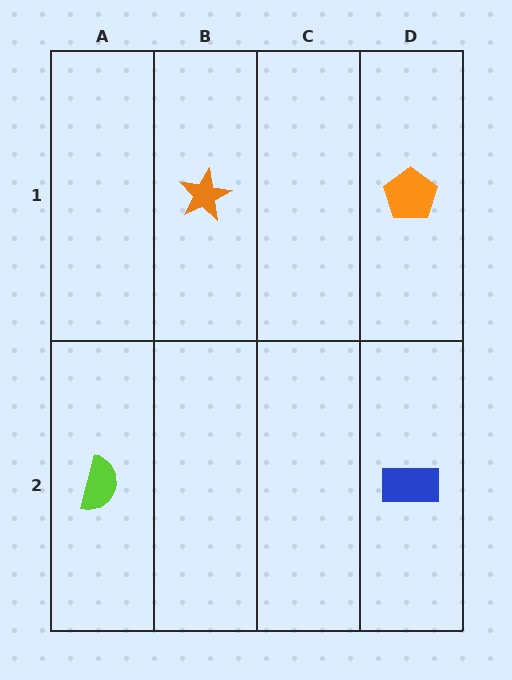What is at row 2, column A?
A lime semicircle.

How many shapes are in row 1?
2 shapes.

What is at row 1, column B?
An orange star.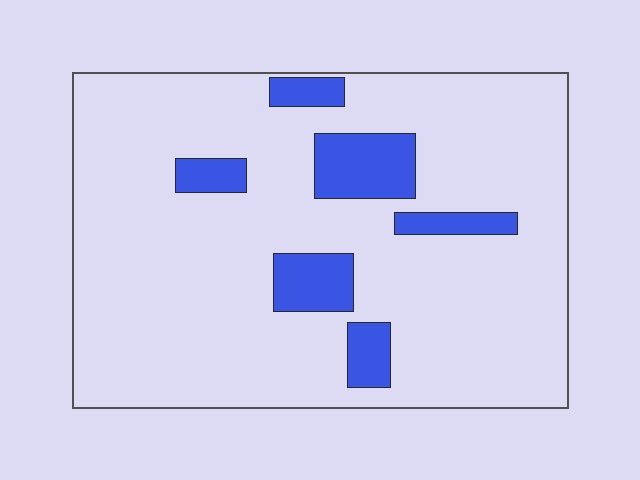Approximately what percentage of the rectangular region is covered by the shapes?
Approximately 15%.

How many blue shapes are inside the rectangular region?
6.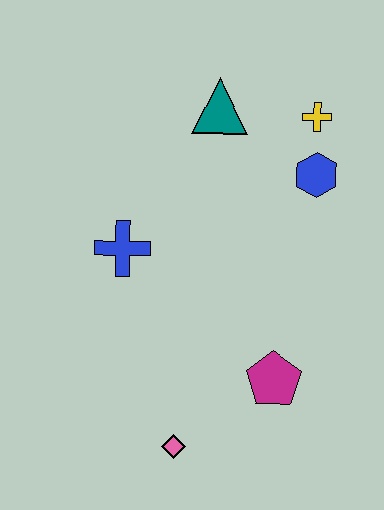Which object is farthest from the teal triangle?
The pink diamond is farthest from the teal triangle.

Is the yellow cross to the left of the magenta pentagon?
No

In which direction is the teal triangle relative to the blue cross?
The teal triangle is above the blue cross.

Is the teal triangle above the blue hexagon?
Yes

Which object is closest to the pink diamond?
The magenta pentagon is closest to the pink diamond.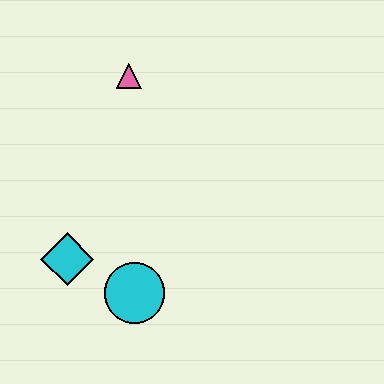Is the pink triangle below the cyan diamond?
No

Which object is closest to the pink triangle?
The cyan diamond is closest to the pink triangle.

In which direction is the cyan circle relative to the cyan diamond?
The cyan circle is to the right of the cyan diamond.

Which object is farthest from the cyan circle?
The pink triangle is farthest from the cyan circle.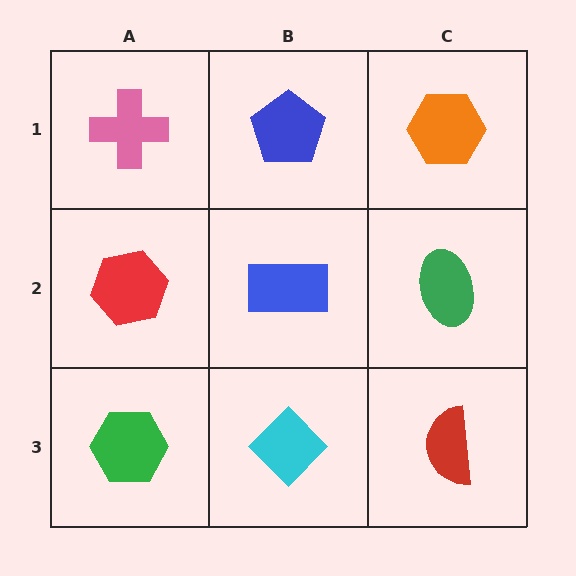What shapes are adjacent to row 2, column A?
A pink cross (row 1, column A), a green hexagon (row 3, column A), a blue rectangle (row 2, column B).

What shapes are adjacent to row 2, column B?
A blue pentagon (row 1, column B), a cyan diamond (row 3, column B), a red hexagon (row 2, column A), a green ellipse (row 2, column C).